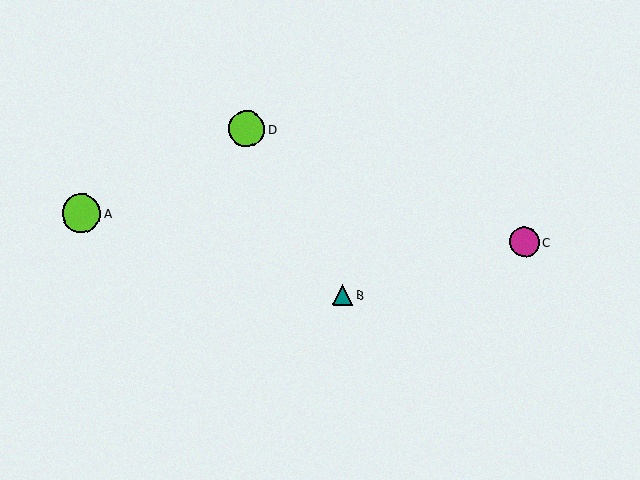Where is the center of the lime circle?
The center of the lime circle is at (81, 213).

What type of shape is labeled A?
Shape A is a lime circle.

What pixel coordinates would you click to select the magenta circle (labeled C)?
Click at (525, 242) to select the magenta circle C.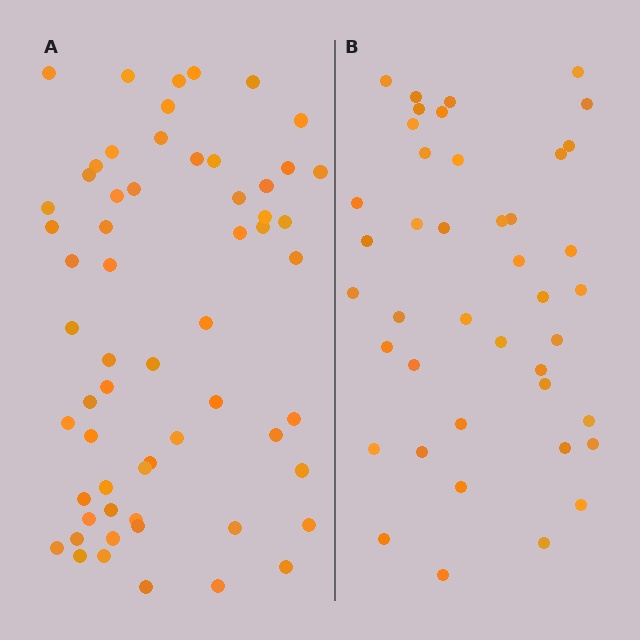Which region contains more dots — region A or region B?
Region A (the left region) has more dots.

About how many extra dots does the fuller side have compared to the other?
Region A has approximately 20 more dots than region B.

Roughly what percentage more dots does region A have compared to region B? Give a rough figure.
About 45% more.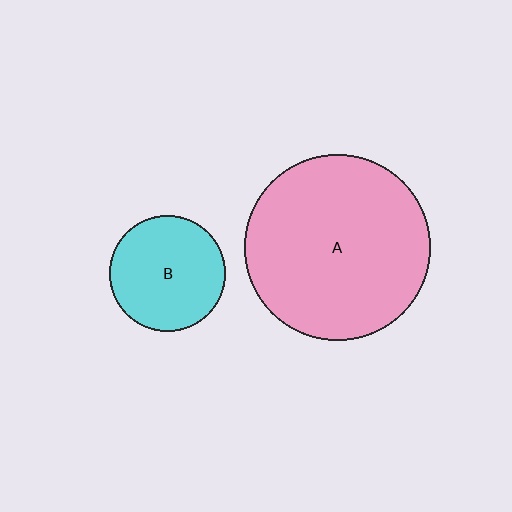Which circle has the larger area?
Circle A (pink).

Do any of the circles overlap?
No, none of the circles overlap.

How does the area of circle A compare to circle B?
Approximately 2.6 times.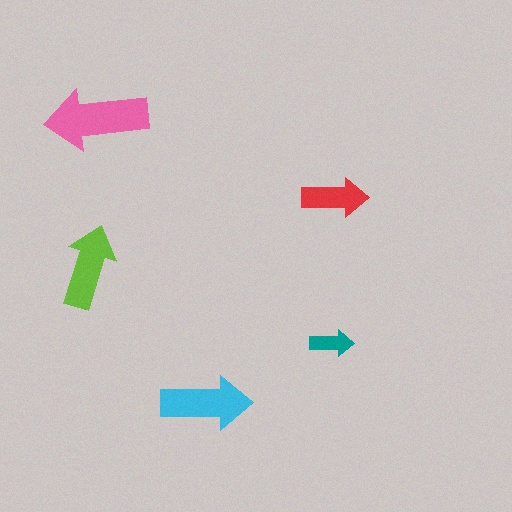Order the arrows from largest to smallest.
the pink one, the cyan one, the lime one, the red one, the teal one.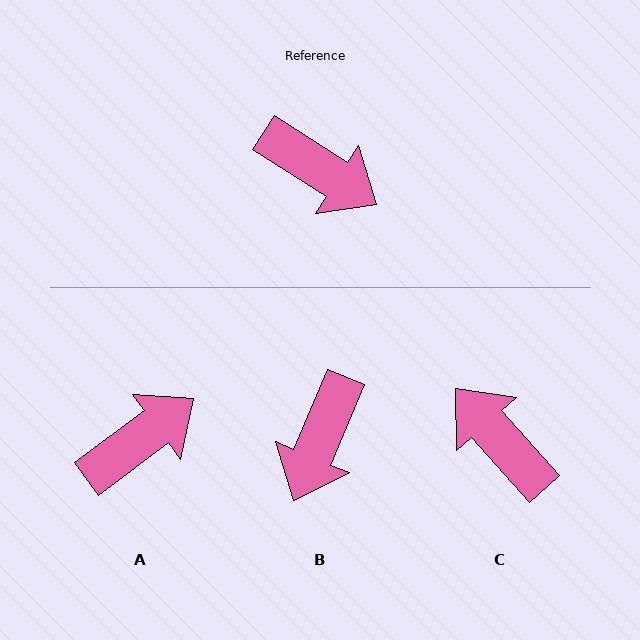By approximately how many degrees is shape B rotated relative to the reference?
Approximately 80 degrees clockwise.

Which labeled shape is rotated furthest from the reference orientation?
C, about 164 degrees away.